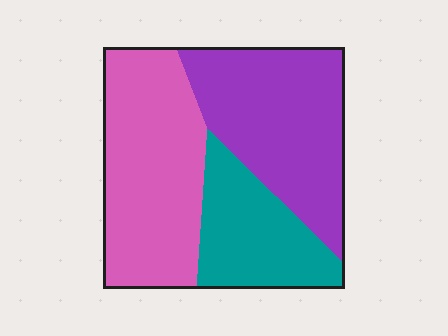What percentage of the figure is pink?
Pink covers roughly 40% of the figure.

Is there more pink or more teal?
Pink.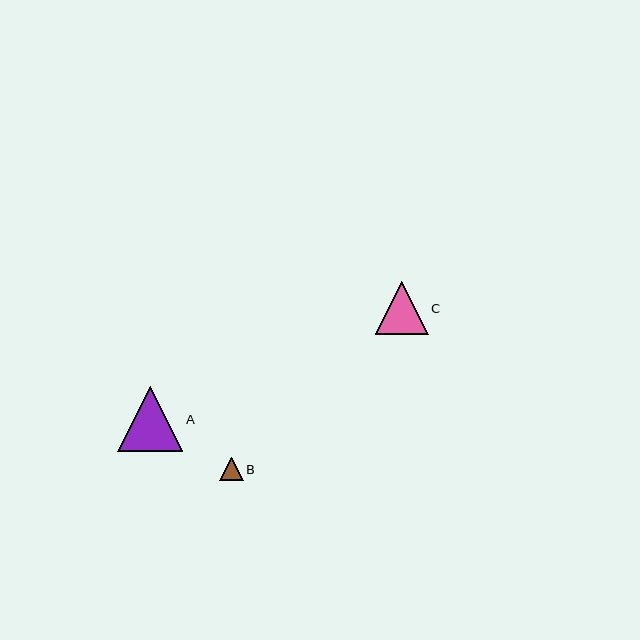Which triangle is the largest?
Triangle A is the largest with a size of approximately 65 pixels.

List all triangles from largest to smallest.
From largest to smallest: A, C, B.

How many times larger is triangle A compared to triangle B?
Triangle A is approximately 2.8 times the size of triangle B.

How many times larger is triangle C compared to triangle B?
Triangle C is approximately 2.3 times the size of triangle B.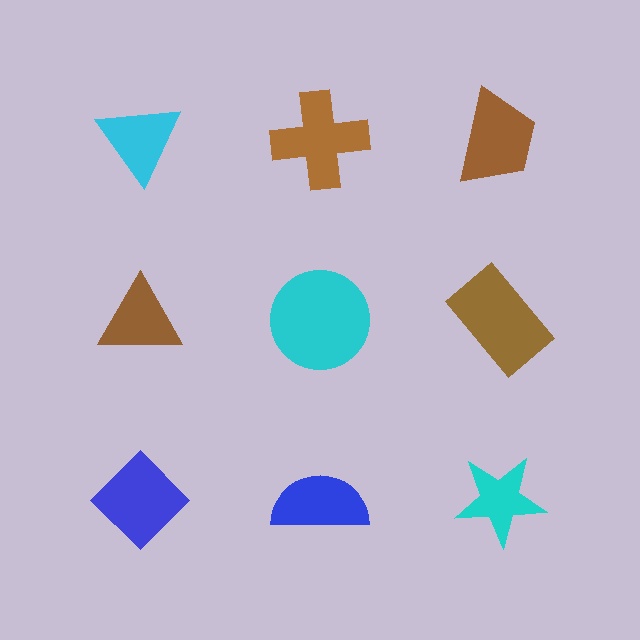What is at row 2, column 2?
A cyan circle.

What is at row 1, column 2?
A brown cross.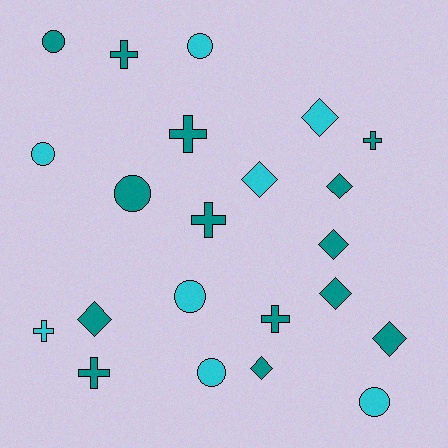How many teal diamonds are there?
There are 6 teal diamonds.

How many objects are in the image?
There are 22 objects.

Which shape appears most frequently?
Diamond, with 8 objects.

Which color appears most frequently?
Teal, with 14 objects.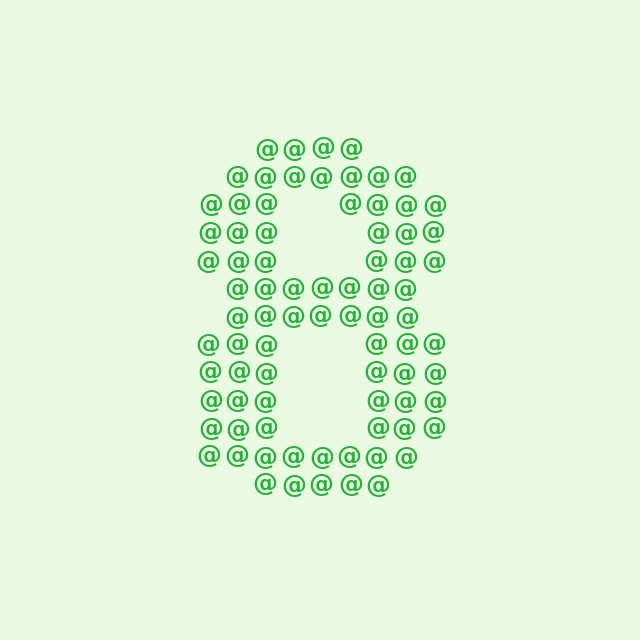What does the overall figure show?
The overall figure shows the digit 8.